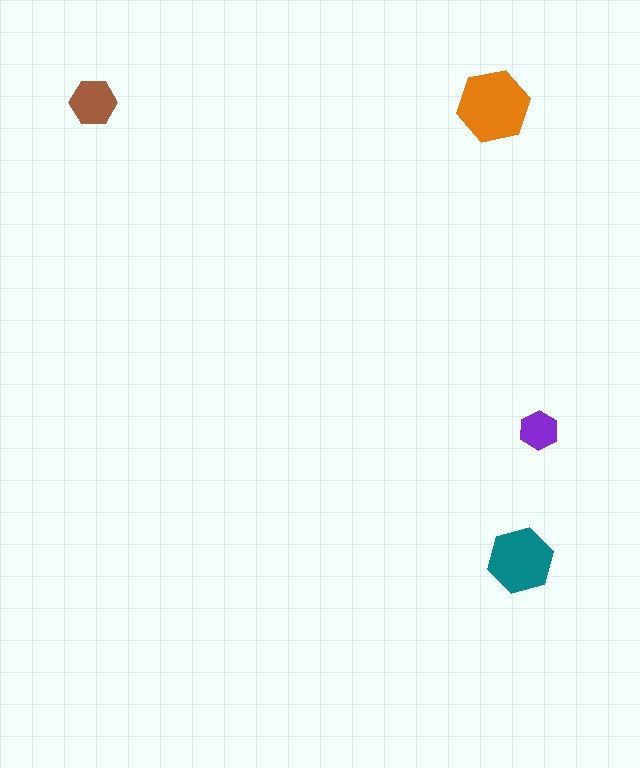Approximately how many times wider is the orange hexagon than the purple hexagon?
About 2 times wider.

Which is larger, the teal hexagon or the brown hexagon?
The teal one.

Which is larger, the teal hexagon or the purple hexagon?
The teal one.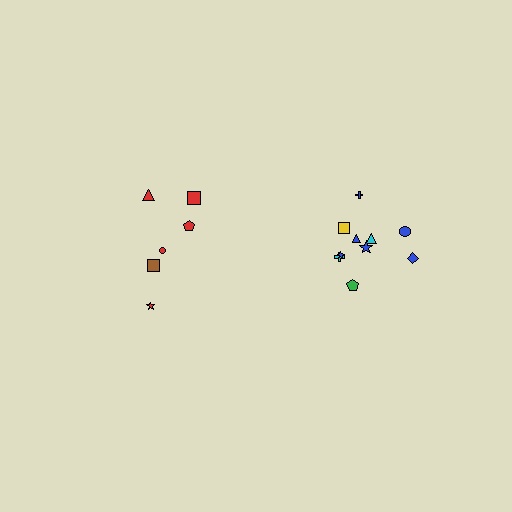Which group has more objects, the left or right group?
The right group.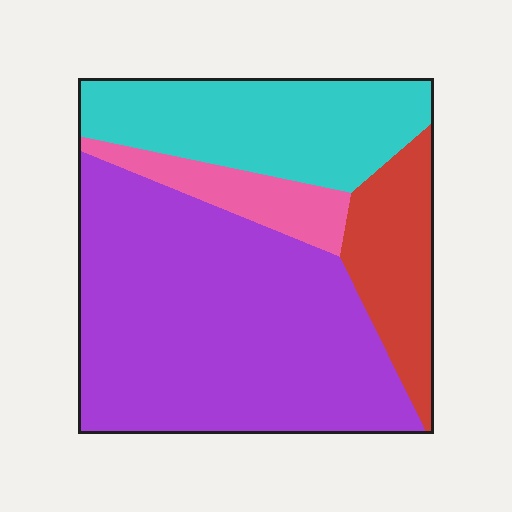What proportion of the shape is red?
Red covers around 15% of the shape.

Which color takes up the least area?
Pink, at roughly 10%.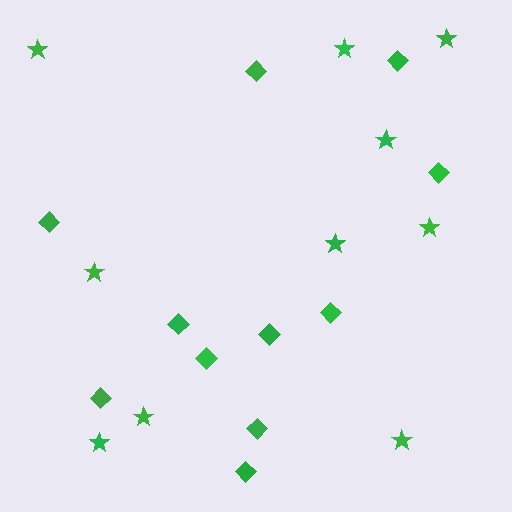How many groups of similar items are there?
There are 2 groups: one group of stars (10) and one group of diamonds (11).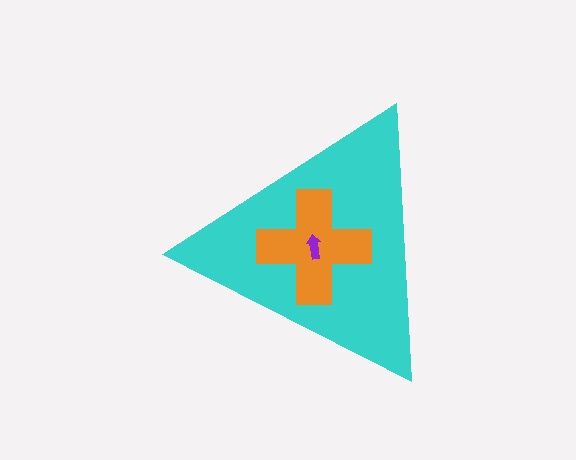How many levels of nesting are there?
3.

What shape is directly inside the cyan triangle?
The orange cross.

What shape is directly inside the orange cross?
The purple arrow.